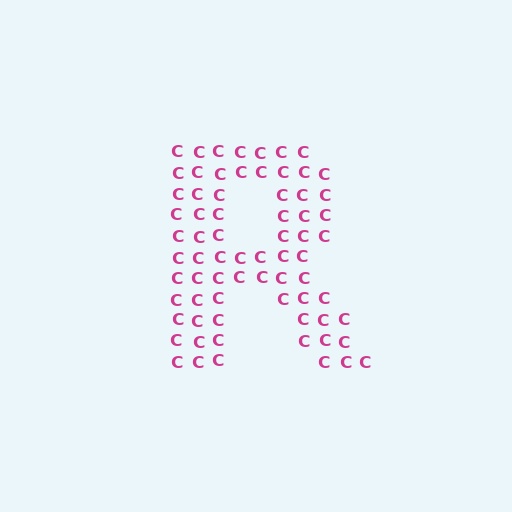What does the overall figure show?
The overall figure shows the letter R.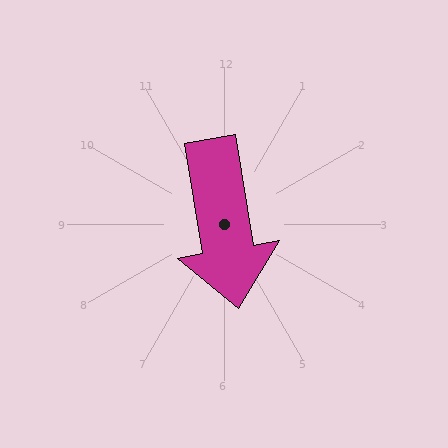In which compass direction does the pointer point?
South.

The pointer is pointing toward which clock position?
Roughly 6 o'clock.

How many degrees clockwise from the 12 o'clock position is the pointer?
Approximately 170 degrees.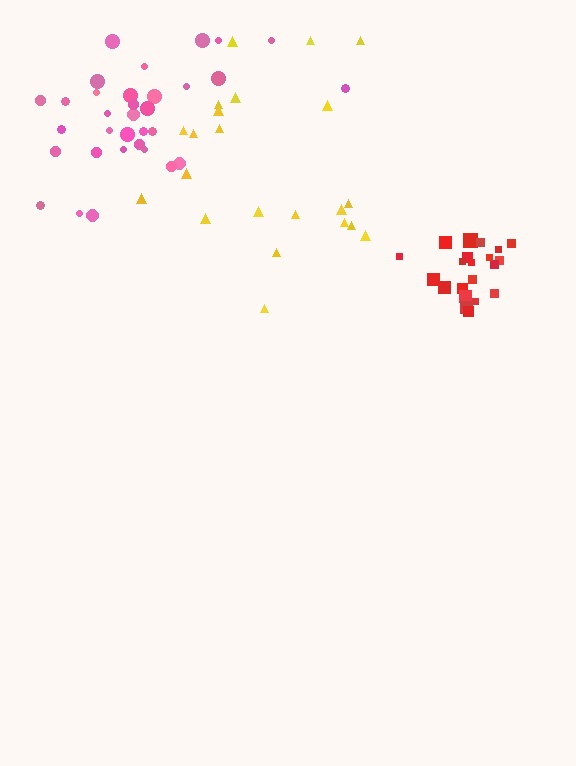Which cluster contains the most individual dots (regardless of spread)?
Pink (33).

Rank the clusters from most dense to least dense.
red, pink, yellow.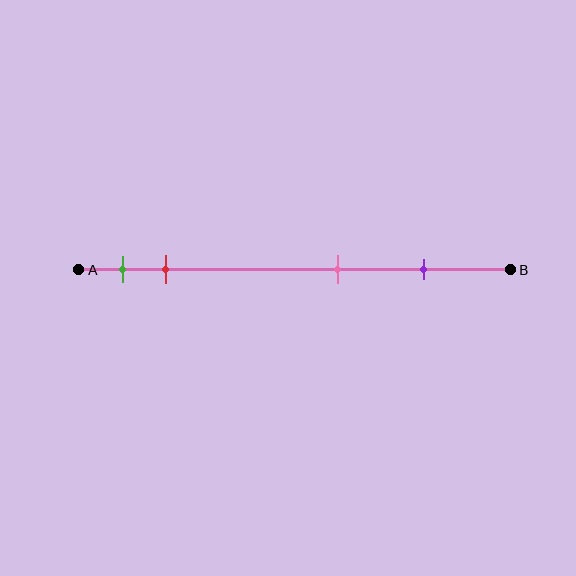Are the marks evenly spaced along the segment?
No, the marks are not evenly spaced.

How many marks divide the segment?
There are 4 marks dividing the segment.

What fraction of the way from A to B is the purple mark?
The purple mark is approximately 80% (0.8) of the way from A to B.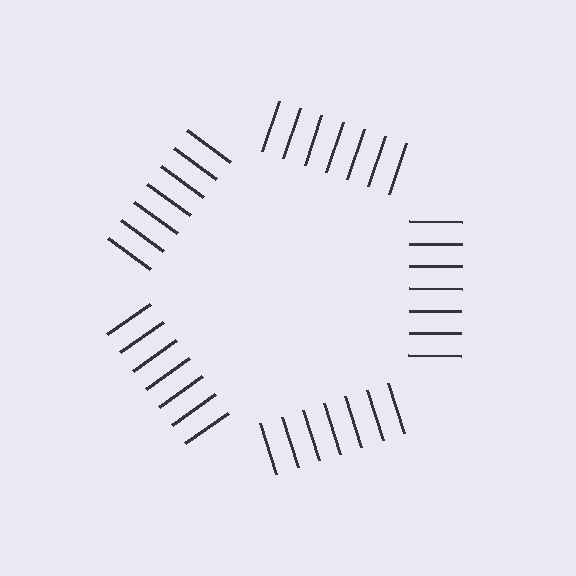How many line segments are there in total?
35 — 7 along each of the 5 edges.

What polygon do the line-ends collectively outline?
An illusory pentagon — the line segments terminate on its edges but no continuous stroke is drawn.